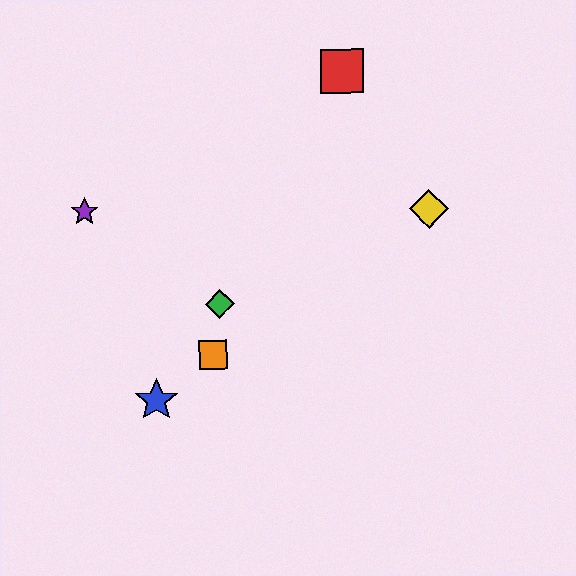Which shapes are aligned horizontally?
The yellow diamond, the purple star are aligned horizontally.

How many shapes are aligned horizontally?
2 shapes (the yellow diamond, the purple star) are aligned horizontally.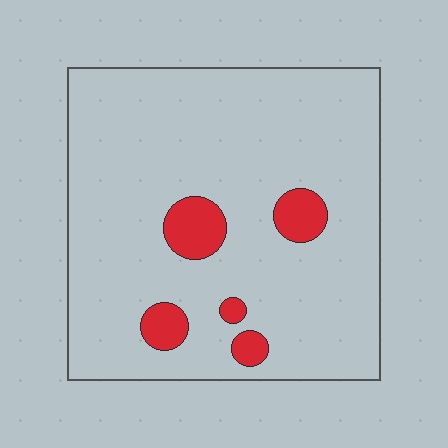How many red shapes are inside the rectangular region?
5.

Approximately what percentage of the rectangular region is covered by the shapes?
Approximately 10%.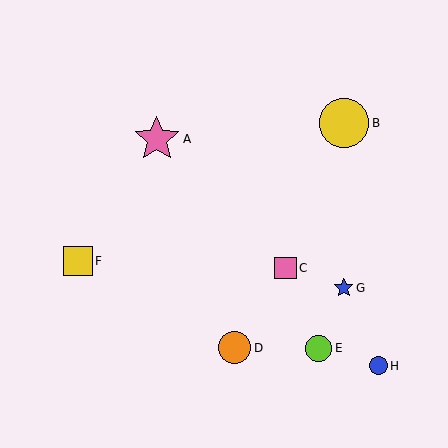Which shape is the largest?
The yellow circle (labeled B) is the largest.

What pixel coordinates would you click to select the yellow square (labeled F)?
Click at (78, 261) to select the yellow square F.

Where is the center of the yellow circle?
The center of the yellow circle is at (344, 123).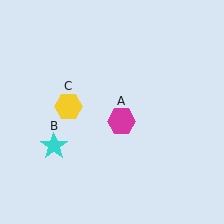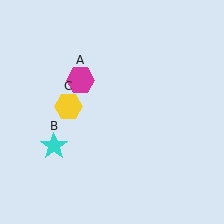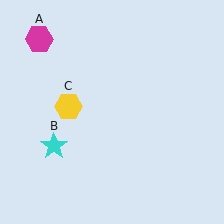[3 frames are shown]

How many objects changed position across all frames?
1 object changed position: magenta hexagon (object A).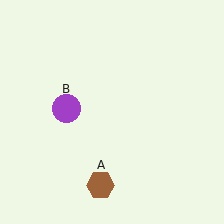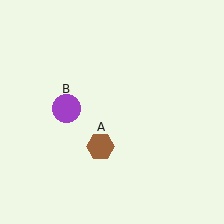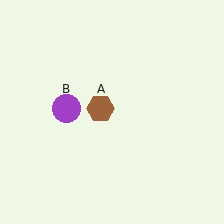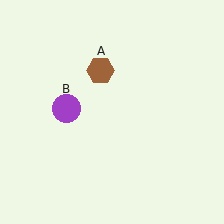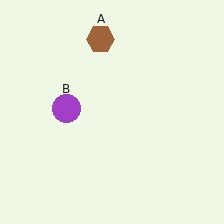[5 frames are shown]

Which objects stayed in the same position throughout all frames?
Purple circle (object B) remained stationary.